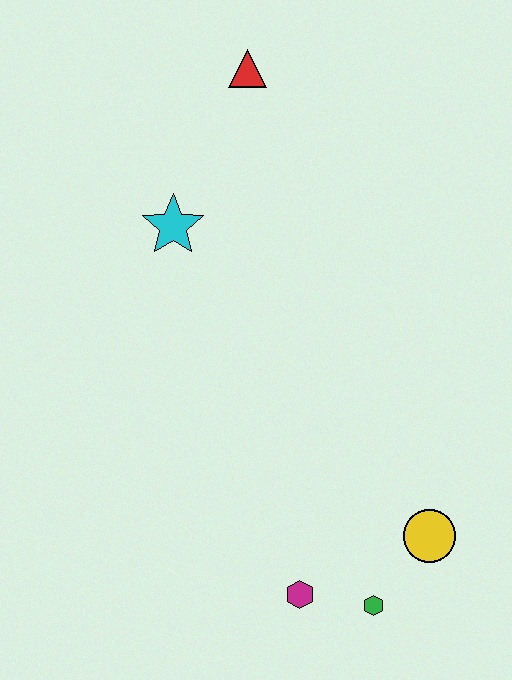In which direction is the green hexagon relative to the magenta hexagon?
The green hexagon is to the right of the magenta hexagon.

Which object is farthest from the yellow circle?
The red triangle is farthest from the yellow circle.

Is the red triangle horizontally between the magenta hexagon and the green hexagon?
No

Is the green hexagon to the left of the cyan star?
No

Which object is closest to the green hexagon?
The magenta hexagon is closest to the green hexagon.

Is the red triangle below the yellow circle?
No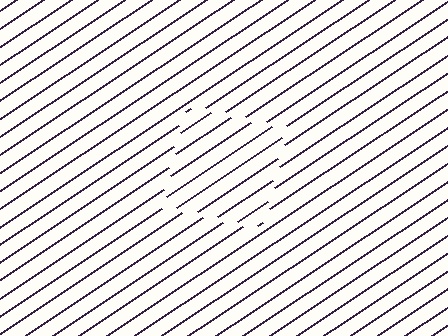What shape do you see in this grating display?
An illusory square. The interior of the shape contains the same grating, shifted by half a period — the contour is defined by the phase discontinuity where line-ends from the inner and outer gratings abut.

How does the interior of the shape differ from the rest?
The interior of the shape contains the same grating, shifted by half a period — the contour is defined by the phase discontinuity where line-ends from the inner and outer gratings abut.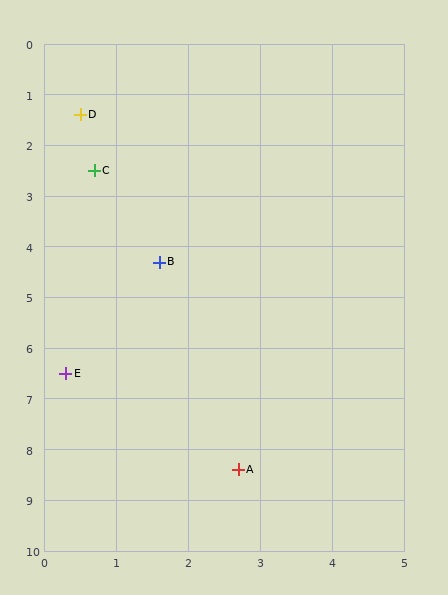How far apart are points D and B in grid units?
Points D and B are about 3.1 grid units apart.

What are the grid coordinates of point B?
Point B is at approximately (1.6, 4.3).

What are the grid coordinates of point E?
Point E is at approximately (0.3, 6.5).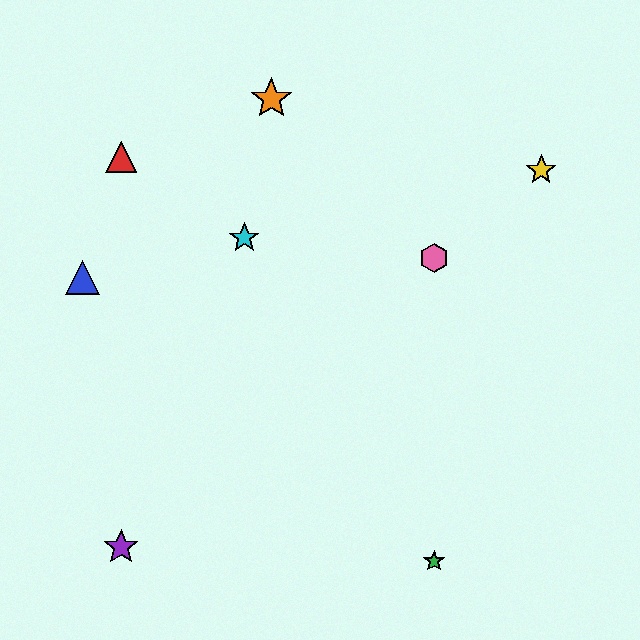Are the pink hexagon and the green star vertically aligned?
Yes, both are at x≈434.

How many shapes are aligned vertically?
2 shapes (the green star, the pink hexagon) are aligned vertically.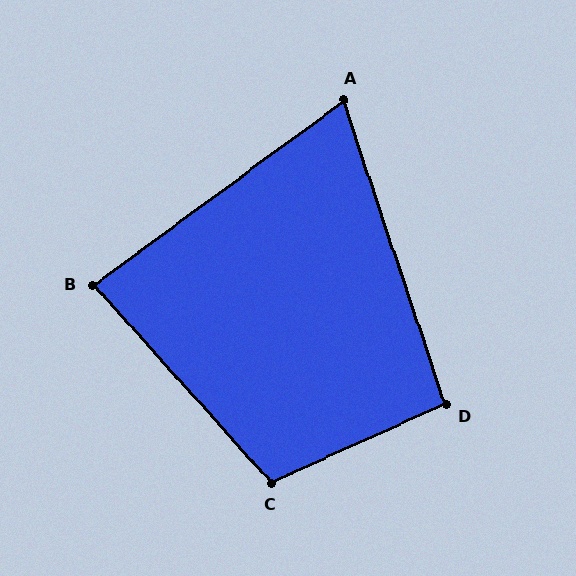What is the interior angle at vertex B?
Approximately 84 degrees (acute).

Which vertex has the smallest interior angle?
A, at approximately 72 degrees.